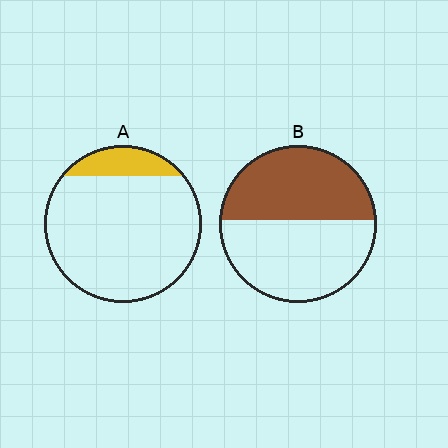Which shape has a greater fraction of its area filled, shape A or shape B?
Shape B.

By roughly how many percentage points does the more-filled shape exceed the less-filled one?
By roughly 35 percentage points (B over A).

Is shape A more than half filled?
No.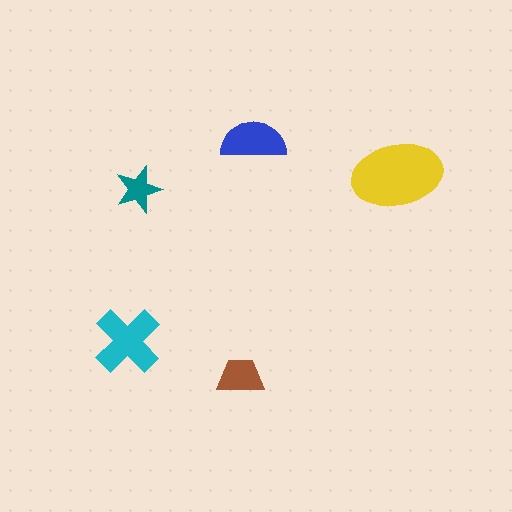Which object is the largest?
The yellow ellipse.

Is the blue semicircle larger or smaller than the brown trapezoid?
Larger.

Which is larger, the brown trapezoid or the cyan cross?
The cyan cross.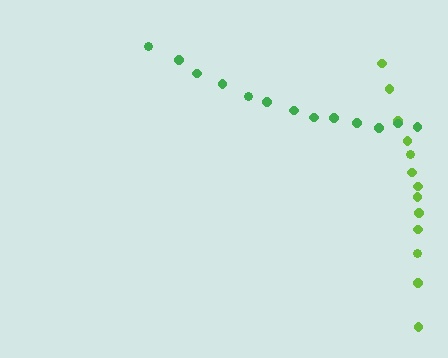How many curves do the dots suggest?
There are 2 distinct paths.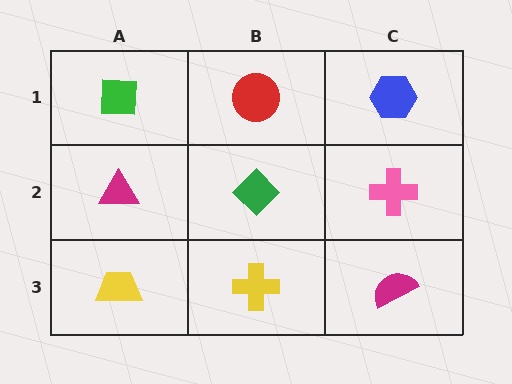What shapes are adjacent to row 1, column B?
A green diamond (row 2, column B), a green square (row 1, column A), a blue hexagon (row 1, column C).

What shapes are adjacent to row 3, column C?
A pink cross (row 2, column C), a yellow cross (row 3, column B).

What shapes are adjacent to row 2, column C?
A blue hexagon (row 1, column C), a magenta semicircle (row 3, column C), a green diamond (row 2, column B).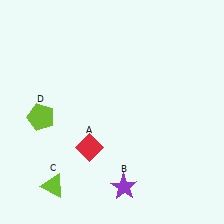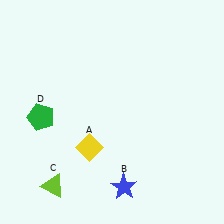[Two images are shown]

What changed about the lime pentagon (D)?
In Image 1, D is lime. In Image 2, it changed to green.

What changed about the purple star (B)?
In Image 1, B is purple. In Image 2, it changed to blue.